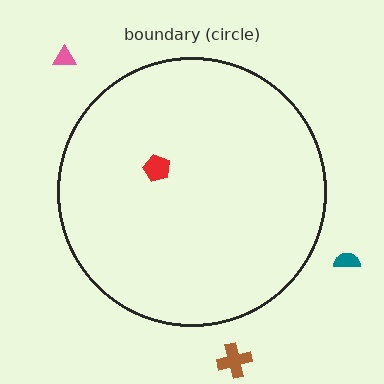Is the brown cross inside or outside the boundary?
Outside.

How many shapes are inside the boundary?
1 inside, 3 outside.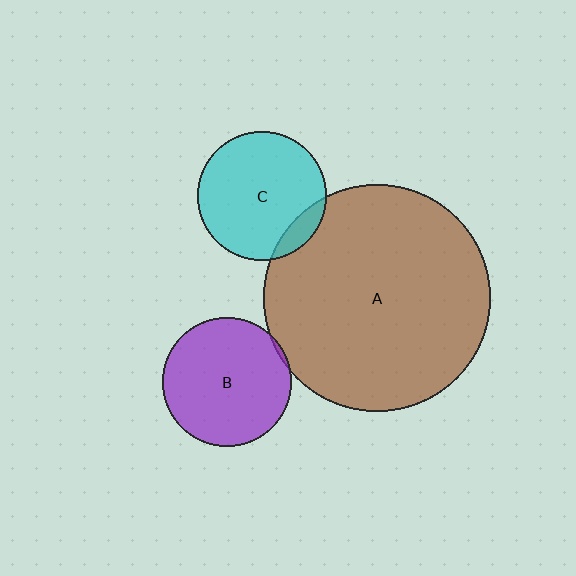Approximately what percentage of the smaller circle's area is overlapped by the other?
Approximately 10%.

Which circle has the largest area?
Circle A (brown).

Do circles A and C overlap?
Yes.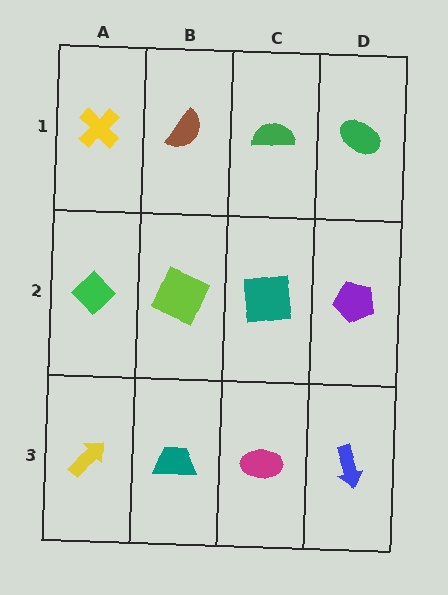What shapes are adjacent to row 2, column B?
A brown semicircle (row 1, column B), a teal trapezoid (row 3, column B), a green diamond (row 2, column A), a teal square (row 2, column C).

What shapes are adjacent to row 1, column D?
A purple pentagon (row 2, column D), a green semicircle (row 1, column C).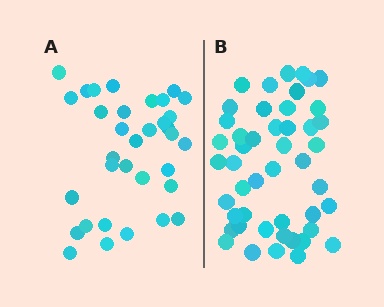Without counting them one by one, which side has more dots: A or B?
Region B (the right region) has more dots.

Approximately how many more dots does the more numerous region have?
Region B has approximately 15 more dots than region A.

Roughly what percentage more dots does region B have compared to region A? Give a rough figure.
About 40% more.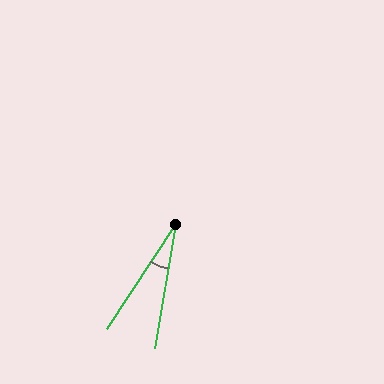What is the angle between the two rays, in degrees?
Approximately 23 degrees.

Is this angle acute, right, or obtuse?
It is acute.